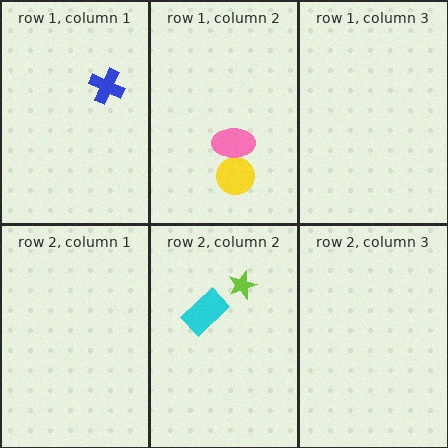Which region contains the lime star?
The row 2, column 2 region.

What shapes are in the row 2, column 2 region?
The lime star, the cyan rectangle.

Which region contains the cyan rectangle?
The row 2, column 2 region.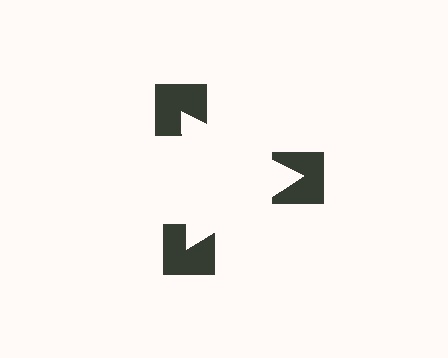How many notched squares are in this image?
There are 3 — one at each vertex of the illusory triangle.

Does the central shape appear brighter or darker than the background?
It typically appears slightly brighter than the background, even though no actual brightness change is drawn.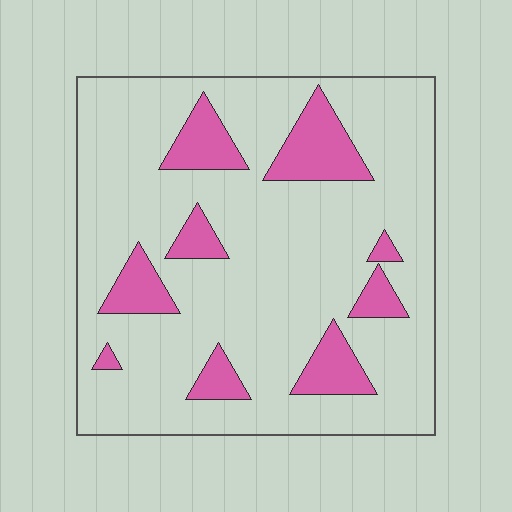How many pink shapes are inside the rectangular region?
9.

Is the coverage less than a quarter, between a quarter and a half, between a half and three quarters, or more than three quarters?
Less than a quarter.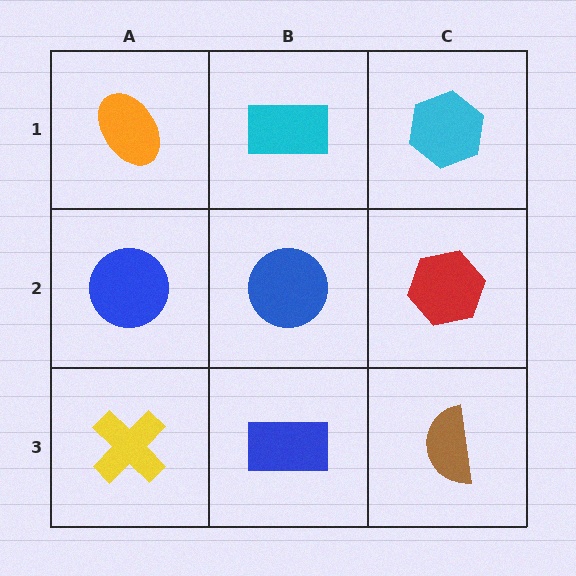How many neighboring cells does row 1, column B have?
3.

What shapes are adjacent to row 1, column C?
A red hexagon (row 2, column C), a cyan rectangle (row 1, column B).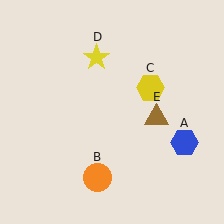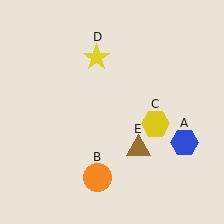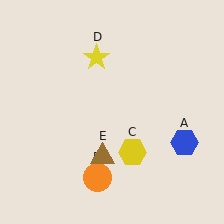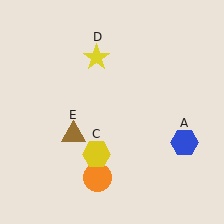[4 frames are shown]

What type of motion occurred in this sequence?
The yellow hexagon (object C), brown triangle (object E) rotated clockwise around the center of the scene.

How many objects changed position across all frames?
2 objects changed position: yellow hexagon (object C), brown triangle (object E).